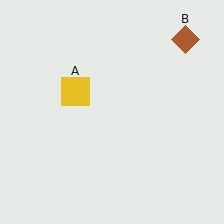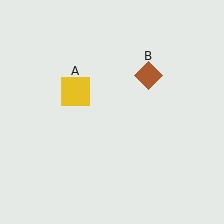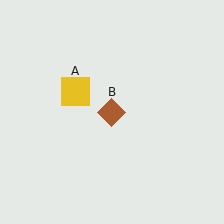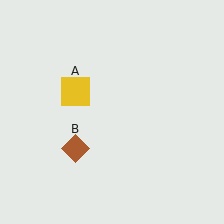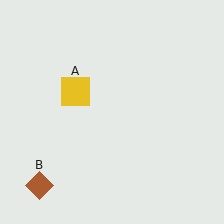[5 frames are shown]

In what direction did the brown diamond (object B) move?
The brown diamond (object B) moved down and to the left.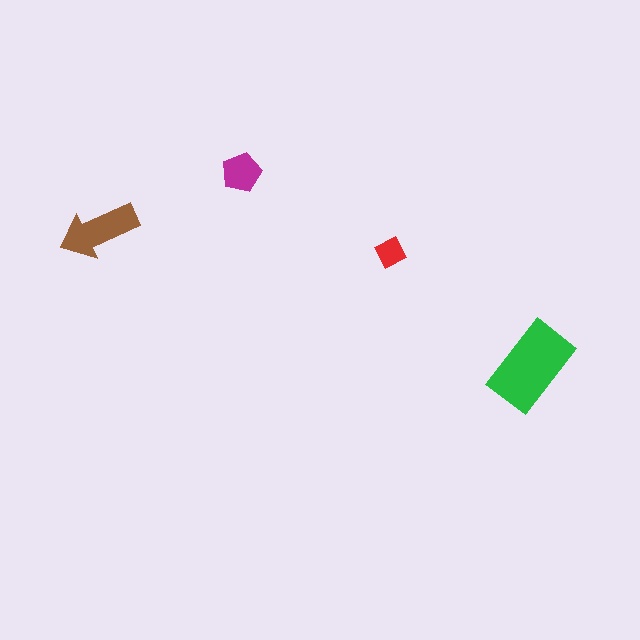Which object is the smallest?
The red diamond.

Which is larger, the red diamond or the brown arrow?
The brown arrow.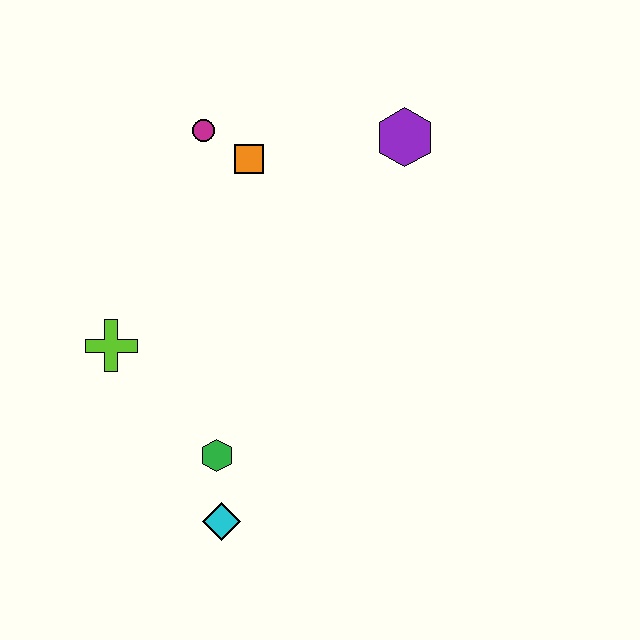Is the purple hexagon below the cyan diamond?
No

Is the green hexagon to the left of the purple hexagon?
Yes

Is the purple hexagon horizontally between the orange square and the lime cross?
No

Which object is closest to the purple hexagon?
The orange square is closest to the purple hexagon.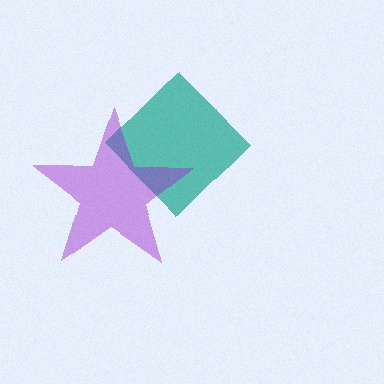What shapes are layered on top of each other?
The layered shapes are: a teal diamond, a purple star.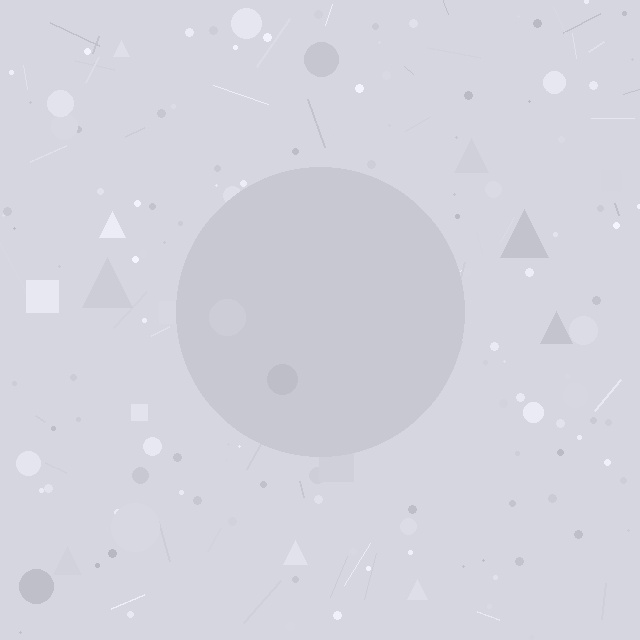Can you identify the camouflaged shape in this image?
The camouflaged shape is a circle.